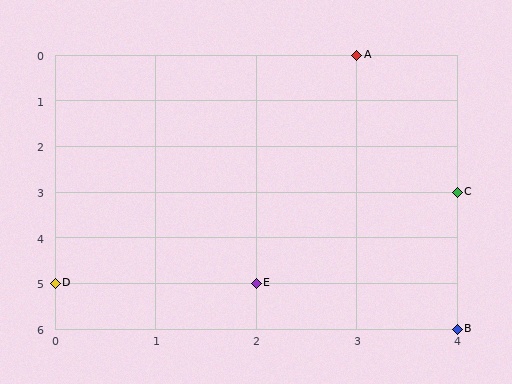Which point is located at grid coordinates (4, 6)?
Point B is at (4, 6).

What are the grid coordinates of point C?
Point C is at grid coordinates (4, 3).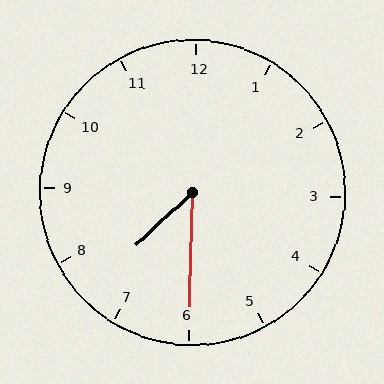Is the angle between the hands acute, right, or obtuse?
It is acute.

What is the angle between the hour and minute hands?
Approximately 45 degrees.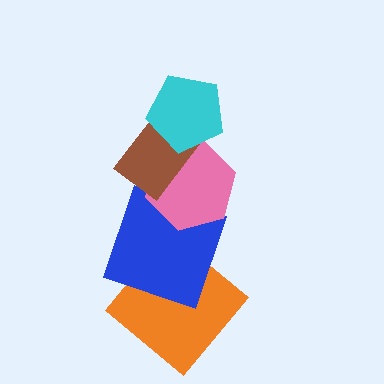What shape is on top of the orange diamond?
The blue square is on top of the orange diamond.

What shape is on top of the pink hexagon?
The brown rectangle is on top of the pink hexagon.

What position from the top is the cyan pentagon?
The cyan pentagon is 1st from the top.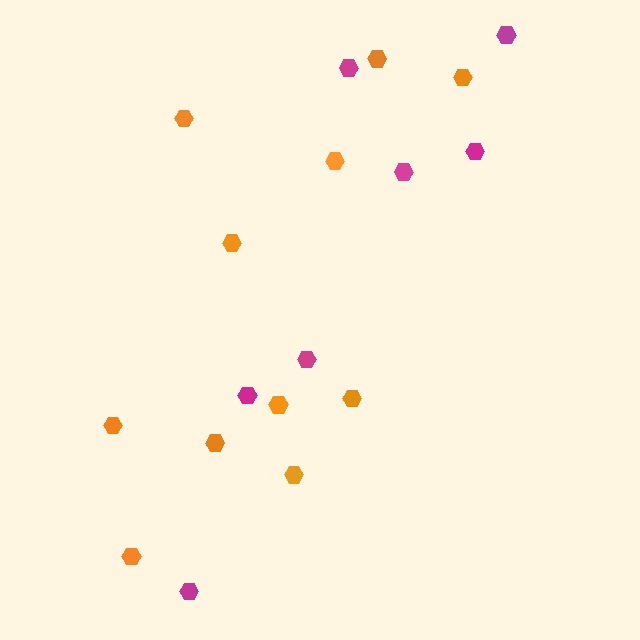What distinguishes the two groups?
There are 2 groups: one group of orange hexagons (11) and one group of magenta hexagons (7).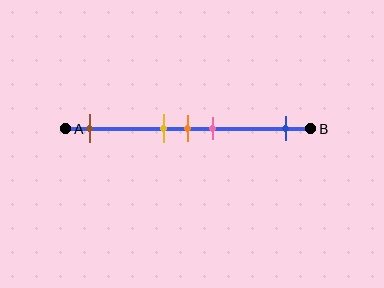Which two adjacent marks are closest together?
The yellow and orange marks are the closest adjacent pair.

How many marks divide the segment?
There are 5 marks dividing the segment.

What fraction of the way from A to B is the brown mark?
The brown mark is approximately 10% (0.1) of the way from A to B.